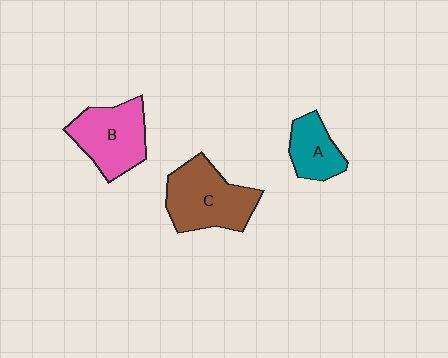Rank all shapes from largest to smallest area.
From largest to smallest: C (brown), B (pink), A (teal).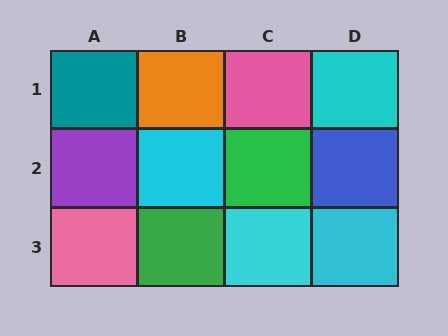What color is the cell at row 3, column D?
Cyan.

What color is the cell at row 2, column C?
Green.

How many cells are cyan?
4 cells are cyan.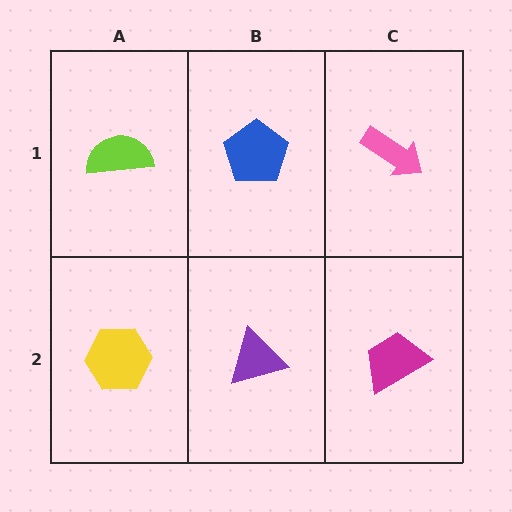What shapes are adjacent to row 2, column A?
A lime semicircle (row 1, column A), a purple triangle (row 2, column B).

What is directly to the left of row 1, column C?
A blue pentagon.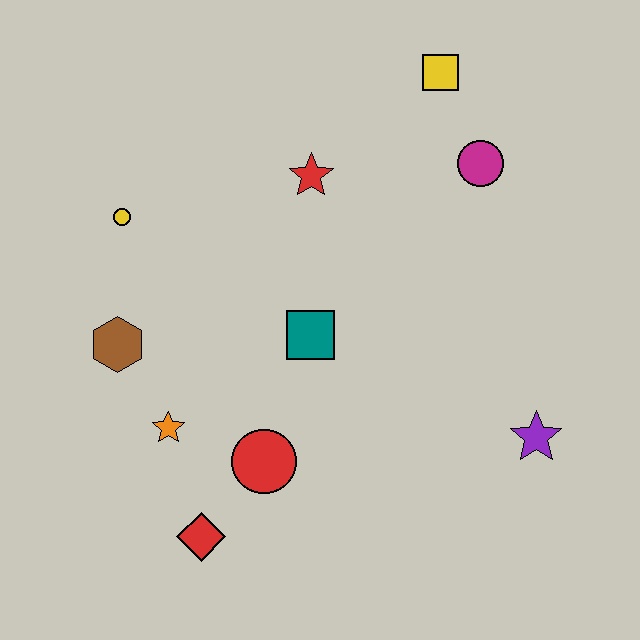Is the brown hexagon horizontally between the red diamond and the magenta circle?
No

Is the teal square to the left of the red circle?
No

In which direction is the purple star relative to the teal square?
The purple star is to the right of the teal square.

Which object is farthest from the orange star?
The yellow square is farthest from the orange star.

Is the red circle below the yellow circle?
Yes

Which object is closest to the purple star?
The teal square is closest to the purple star.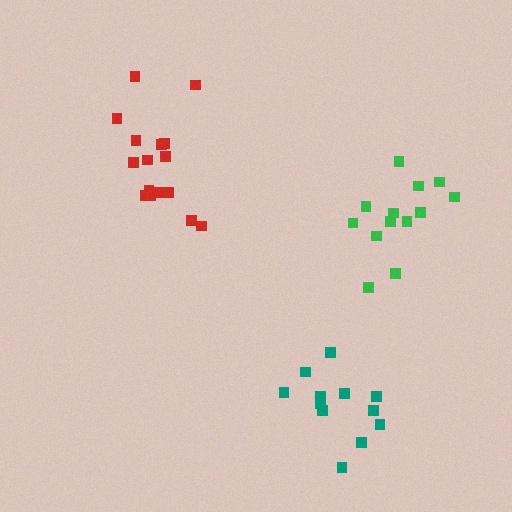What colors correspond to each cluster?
The clusters are colored: green, red, teal.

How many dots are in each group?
Group 1: 13 dots, Group 2: 17 dots, Group 3: 12 dots (42 total).